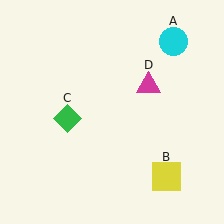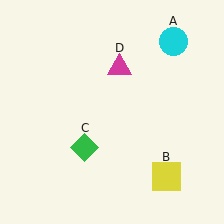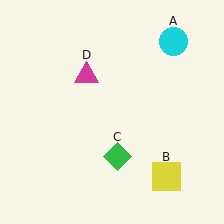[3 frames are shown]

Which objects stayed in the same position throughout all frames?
Cyan circle (object A) and yellow square (object B) remained stationary.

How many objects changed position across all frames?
2 objects changed position: green diamond (object C), magenta triangle (object D).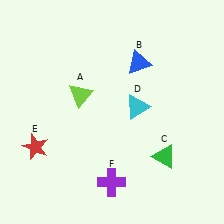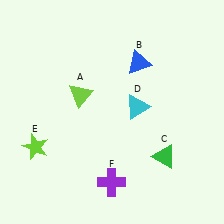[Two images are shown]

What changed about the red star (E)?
In Image 1, E is red. In Image 2, it changed to lime.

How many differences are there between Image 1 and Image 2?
There is 1 difference between the two images.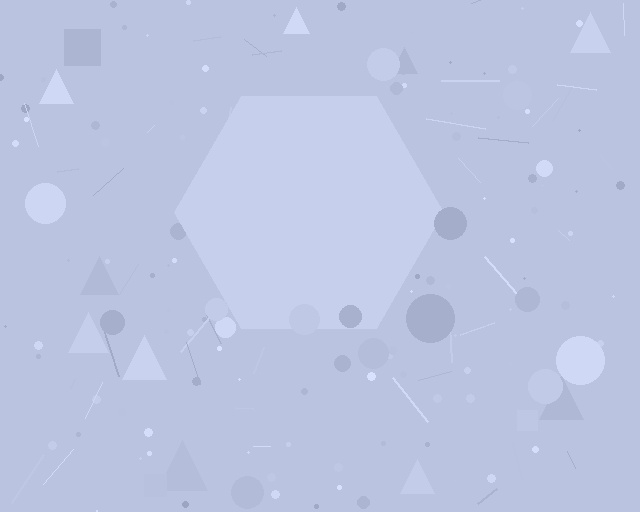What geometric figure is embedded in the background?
A hexagon is embedded in the background.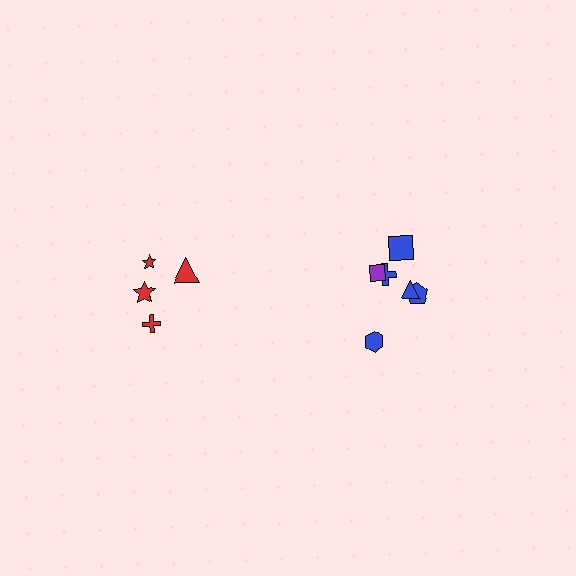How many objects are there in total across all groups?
There are 10 objects.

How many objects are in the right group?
There are 6 objects.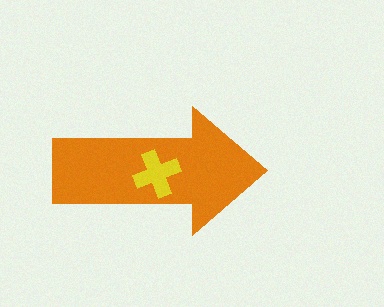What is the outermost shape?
The orange arrow.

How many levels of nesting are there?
2.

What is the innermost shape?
The yellow cross.